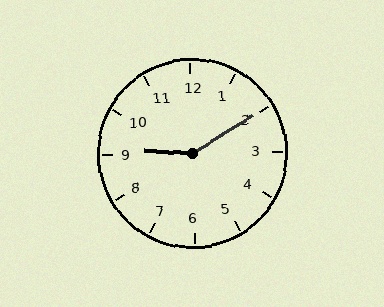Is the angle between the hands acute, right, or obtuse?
It is obtuse.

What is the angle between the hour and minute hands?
Approximately 145 degrees.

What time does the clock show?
9:10.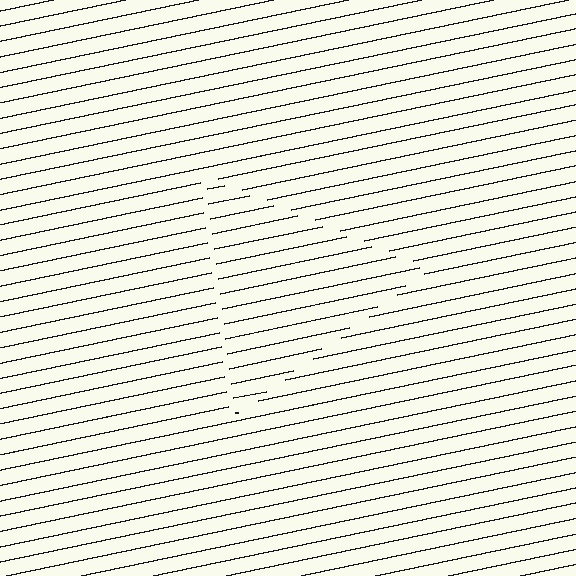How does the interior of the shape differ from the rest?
The interior of the shape contains the same grating, shifted by half a period — the contour is defined by the phase discontinuity where line-ends from the inner and outer gratings abut.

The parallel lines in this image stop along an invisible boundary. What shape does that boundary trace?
An illusory triangle. The interior of the shape contains the same grating, shifted by half a period — the contour is defined by the phase discontinuity where line-ends from the inner and outer gratings abut.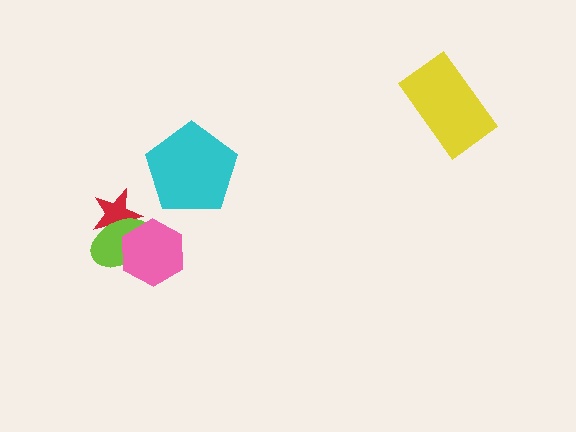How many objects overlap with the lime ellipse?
2 objects overlap with the lime ellipse.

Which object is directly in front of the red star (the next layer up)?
The lime ellipse is directly in front of the red star.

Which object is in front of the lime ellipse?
The pink hexagon is in front of the lime ellipse.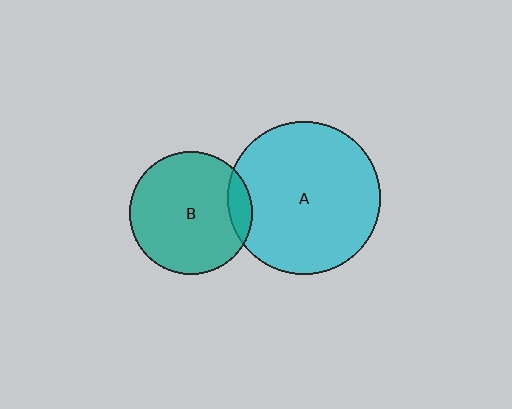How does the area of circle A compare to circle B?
Approximately 1.6 times.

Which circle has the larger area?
Circle A (cyan).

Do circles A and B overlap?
Yes.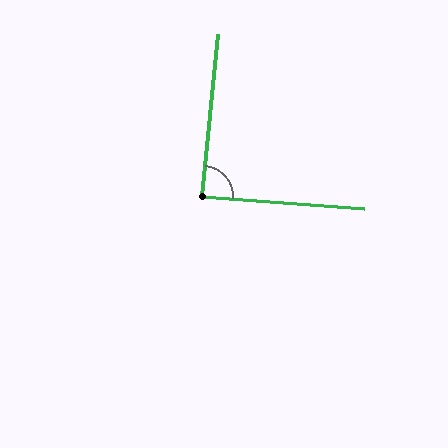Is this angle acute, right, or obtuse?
It is approximately a right angle.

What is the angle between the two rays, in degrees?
Approximately 89 degrees.